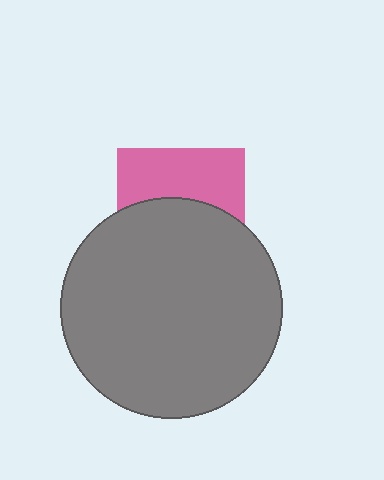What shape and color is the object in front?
The object in front is a gray circle.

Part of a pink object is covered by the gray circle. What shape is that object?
It is a square.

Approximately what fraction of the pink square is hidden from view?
Roughly 56% of the pink square is hidden behind the gray circle.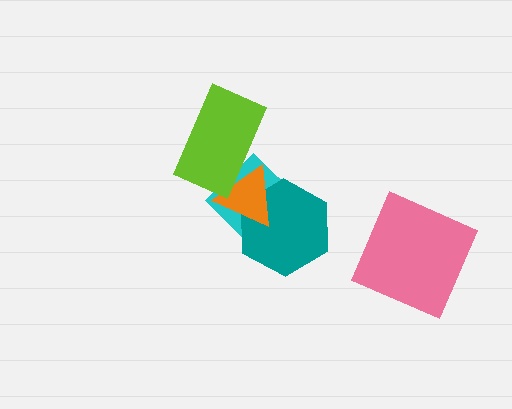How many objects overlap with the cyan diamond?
3 objects overlap with the cyan diamond.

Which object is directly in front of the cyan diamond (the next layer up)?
The teal hexagon is directly in front of the cyan diamond.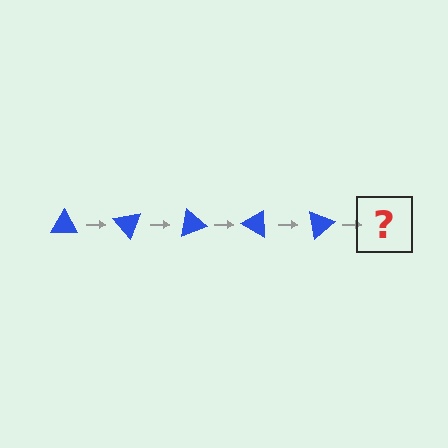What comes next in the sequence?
The next element should be a blue triangle rotated 250 degrees.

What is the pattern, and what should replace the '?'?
The pattern is that the triangle rotates 50 degrees each step. The '?' should be a blue triangle rotated 250 degrees.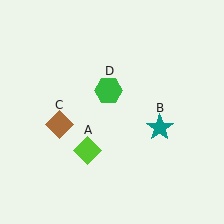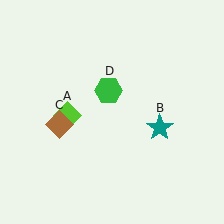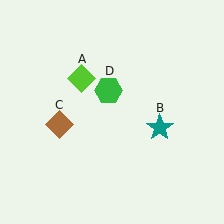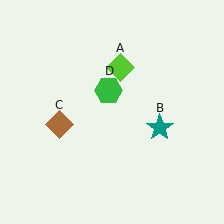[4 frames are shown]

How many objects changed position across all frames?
1 object changed position: lime diamond (object A).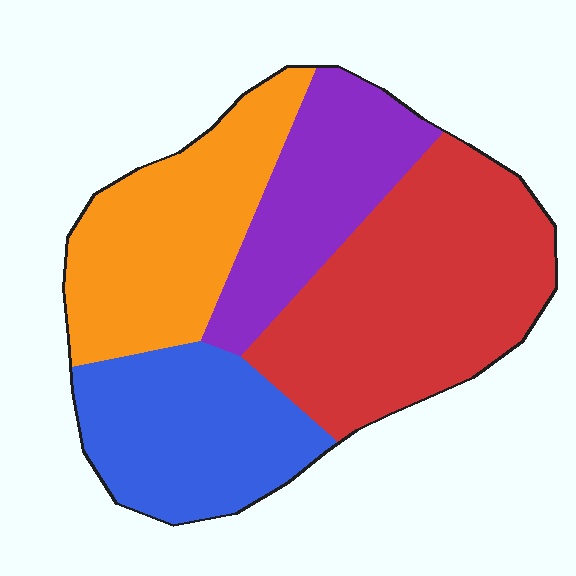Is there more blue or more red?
Red.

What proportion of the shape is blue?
Blue takes up between a sixth and a third of the shape.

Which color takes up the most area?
Red, at roughly 35%.